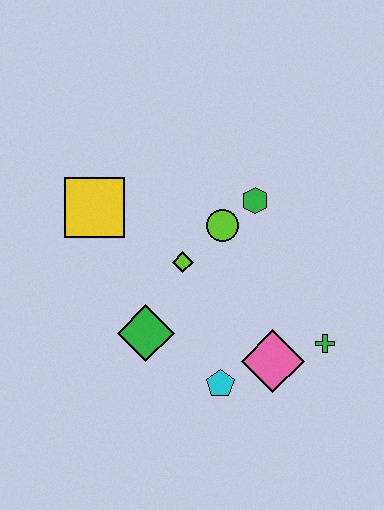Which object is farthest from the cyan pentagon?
The yellow square is farthest from the cyan pentagon.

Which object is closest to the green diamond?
The lime diamond is closest to the green diamond.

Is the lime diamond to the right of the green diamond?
Yes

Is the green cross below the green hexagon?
Yes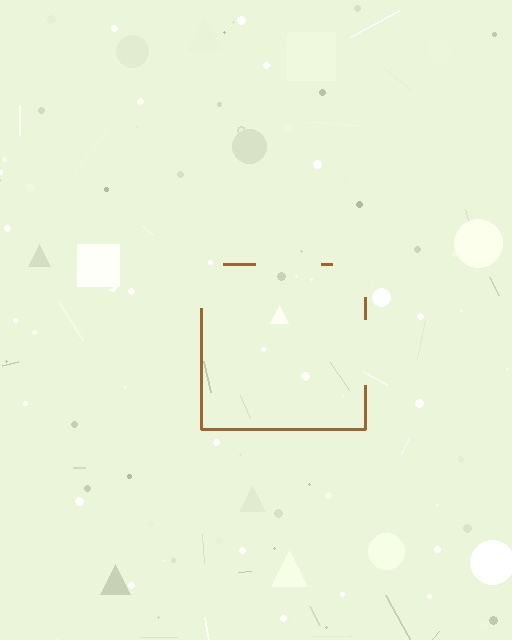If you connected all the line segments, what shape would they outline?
They would outline a square.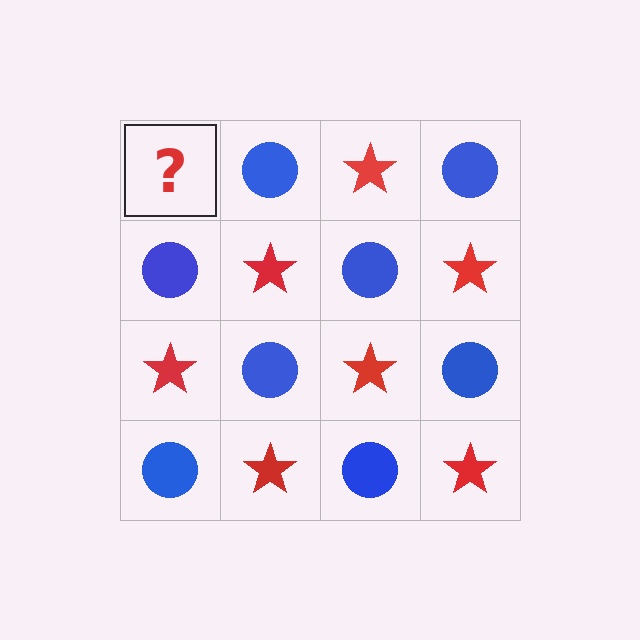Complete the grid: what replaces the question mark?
The question mark should be replaced with a red star.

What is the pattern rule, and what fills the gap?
The rule is that it alternates red star and blue circle in a checkerboard pattern. The gap should be filled with a red star.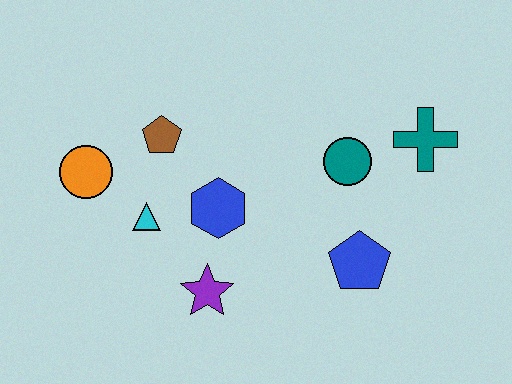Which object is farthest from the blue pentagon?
The orange circle is farthest from the blue pentagon.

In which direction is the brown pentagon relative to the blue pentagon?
The brown pentagon is to the left of the blue pentagon.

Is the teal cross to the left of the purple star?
No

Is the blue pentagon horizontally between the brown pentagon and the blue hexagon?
No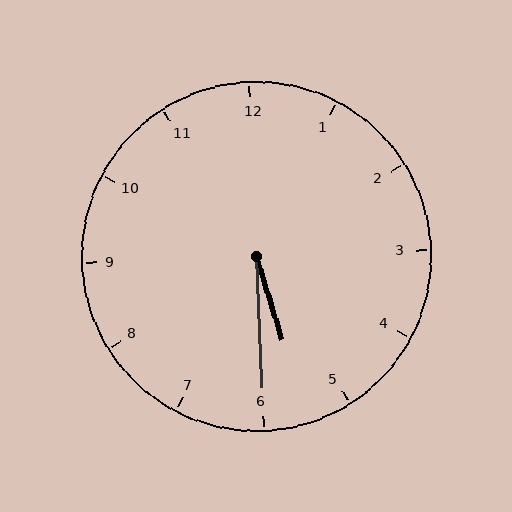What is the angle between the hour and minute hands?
Approximately 15 degrees.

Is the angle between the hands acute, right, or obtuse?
It is acute.